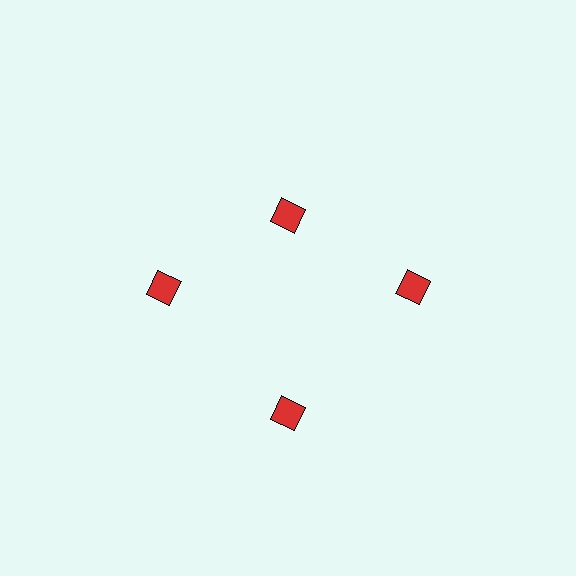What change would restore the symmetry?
The symmetry would be restored by moving it outward, back onto the ring so that all 4 diamonds sit at equal angles and equal distance from the center.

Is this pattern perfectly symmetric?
No. The 4 red diamonds are arranged in a ring, but one element near the 12 o'clock position is pulled inward toward the center, breaking the 4-fold rotational symmetry.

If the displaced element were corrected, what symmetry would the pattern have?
It would have 4-fold rotational symmetry — the pattern would map onto itself every 90 degrees.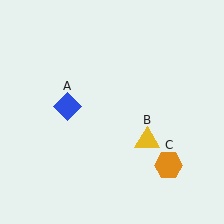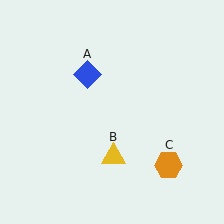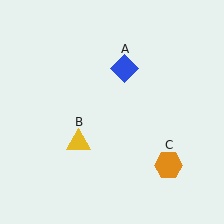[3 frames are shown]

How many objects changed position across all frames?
2 objects changed position: blue diamond (object A), yellow triangle (object B).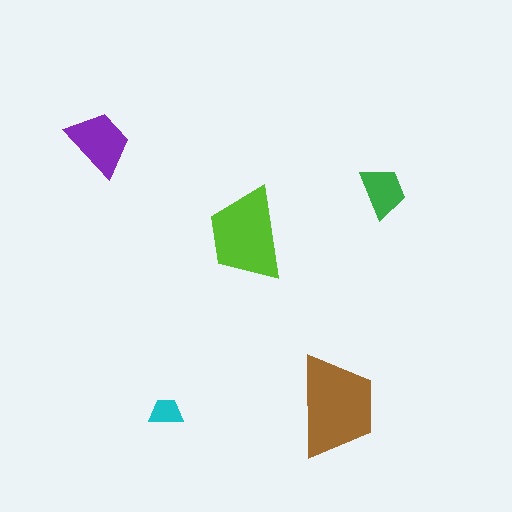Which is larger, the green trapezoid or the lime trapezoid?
The lime one.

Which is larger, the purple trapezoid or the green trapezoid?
The purple one.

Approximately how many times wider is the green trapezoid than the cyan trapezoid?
About 1.5 times wider.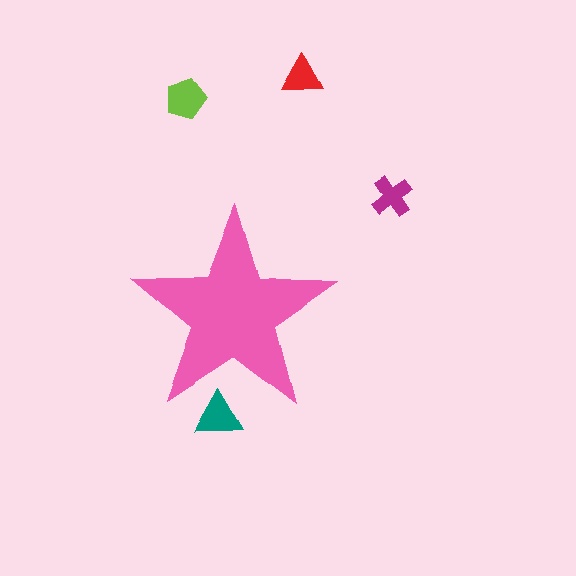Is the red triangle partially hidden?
No, the red triangle is fully visible.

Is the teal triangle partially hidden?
Yes, the teal triangle is partially hidden behind the pink star.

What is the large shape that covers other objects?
A pink star.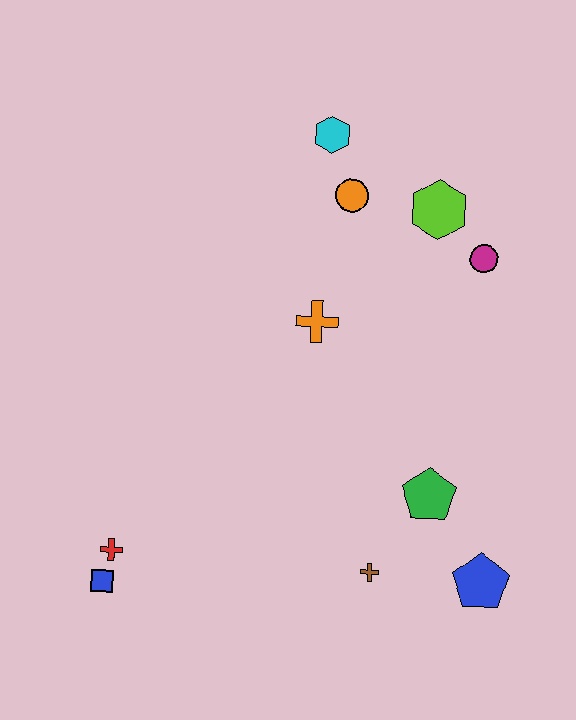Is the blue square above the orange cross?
No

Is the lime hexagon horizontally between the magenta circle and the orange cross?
Yes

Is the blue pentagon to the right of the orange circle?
Yes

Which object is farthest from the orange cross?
The blue square is farthest from the orange cross.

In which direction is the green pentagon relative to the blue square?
The green pentagon is to the right of the blue square.